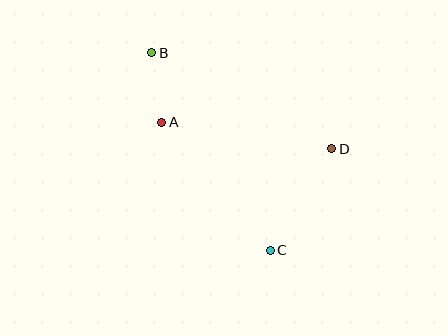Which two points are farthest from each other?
Points B and C are farthest from each other.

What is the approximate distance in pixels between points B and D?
The distance between B and D is approximately 204 pixels.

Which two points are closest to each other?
Points A and B are closest to each other.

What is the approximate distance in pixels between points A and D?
The distance between A and D is approximately 172 pixels.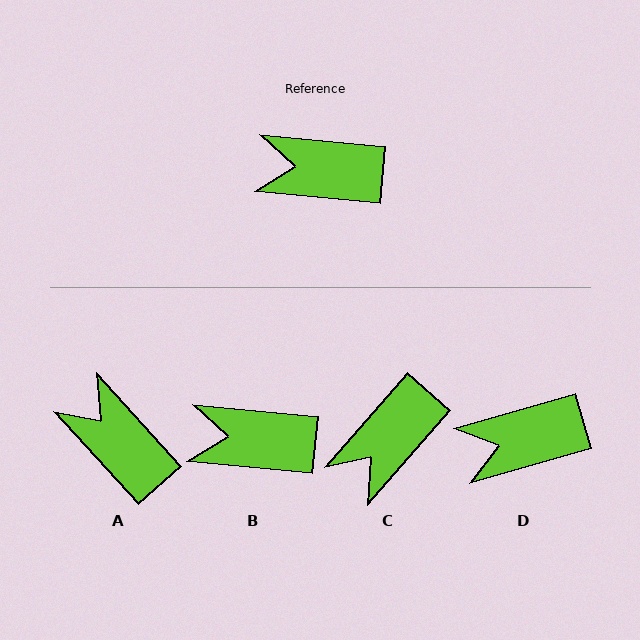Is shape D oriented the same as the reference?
No, it is off by about 21 degrees.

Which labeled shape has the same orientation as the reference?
B.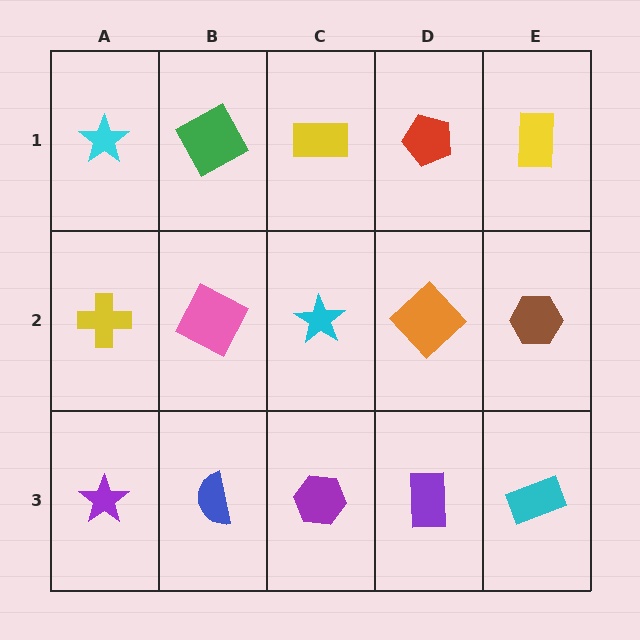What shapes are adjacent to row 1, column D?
An orange diamond (row 2, column D), a yellow rectangle (row 1, column C), a yellow rectangle (row 1, column E).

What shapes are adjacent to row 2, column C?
A yellow rectangle (row 1, column C), a purple hexagon (row 3, column C), a pink square (row 2, column B), an orange diamond (row 2, column D).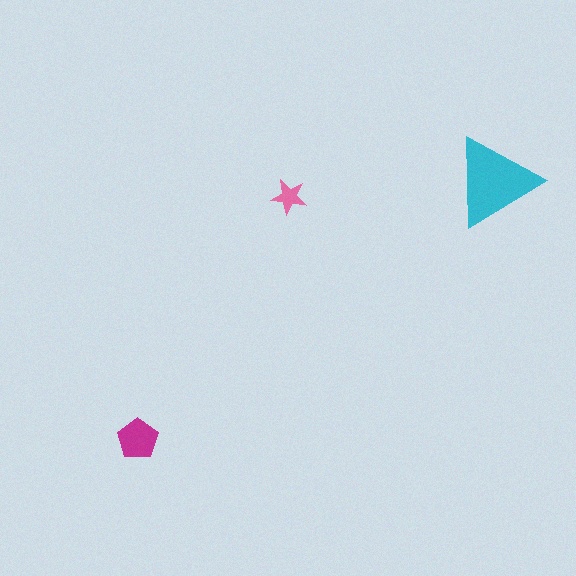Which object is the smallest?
The pink star.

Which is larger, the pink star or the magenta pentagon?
The magenta pentagon.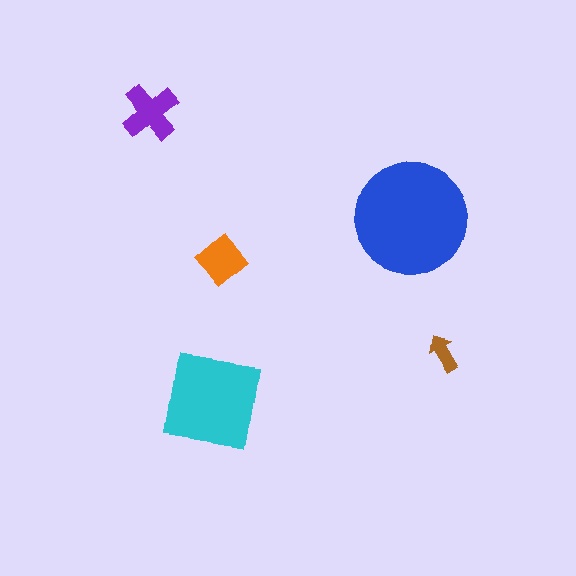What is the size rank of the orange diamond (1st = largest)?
4th.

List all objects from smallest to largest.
The brown arrow, the orange diamond, the purple cross, the cyan square, the blue circle.